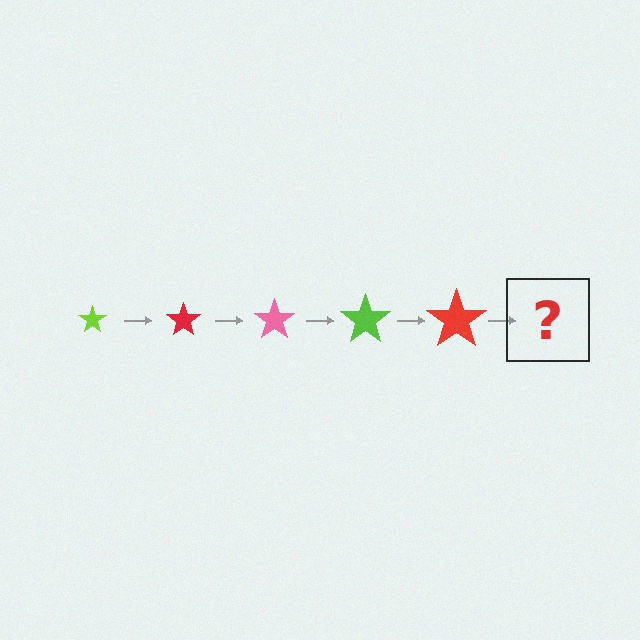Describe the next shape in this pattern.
It should be a pink star, larger than the previous one.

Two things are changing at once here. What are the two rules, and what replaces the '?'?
The two rules are that the star grows larger each step and the color cycles through lime, red, and pink. The '?' should be a pink star, larger than the previous one.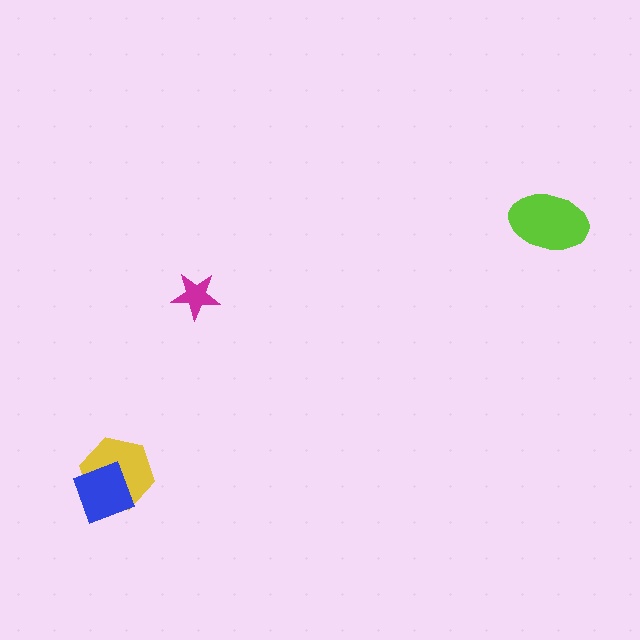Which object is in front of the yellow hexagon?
The blue diamond is in front of the yellow hexagon.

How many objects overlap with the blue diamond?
1 object overlaps with the blue diamond.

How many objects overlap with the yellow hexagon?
1 object overlaps with the yellow hexagon.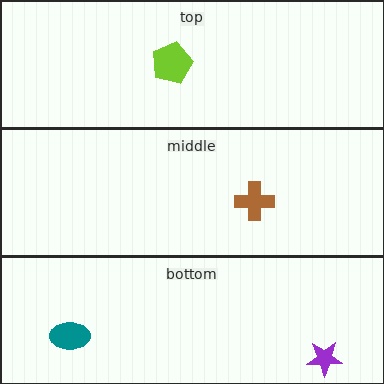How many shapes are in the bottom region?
2.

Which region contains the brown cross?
The middle region.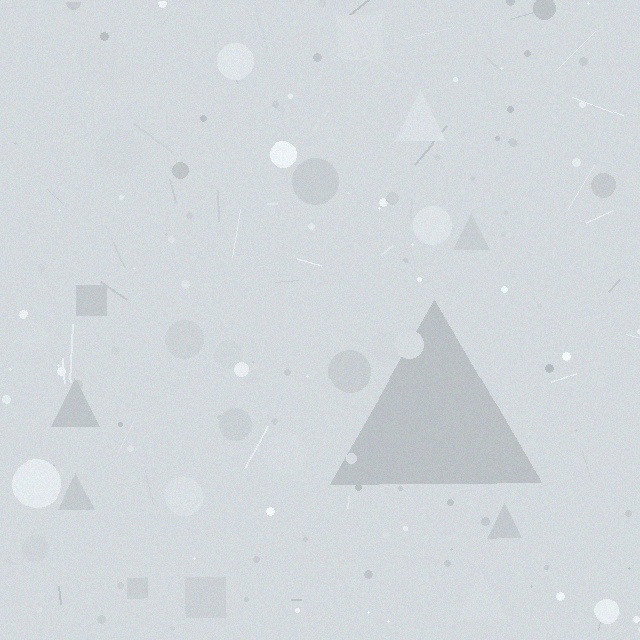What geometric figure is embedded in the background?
A triangle is embedded in the background.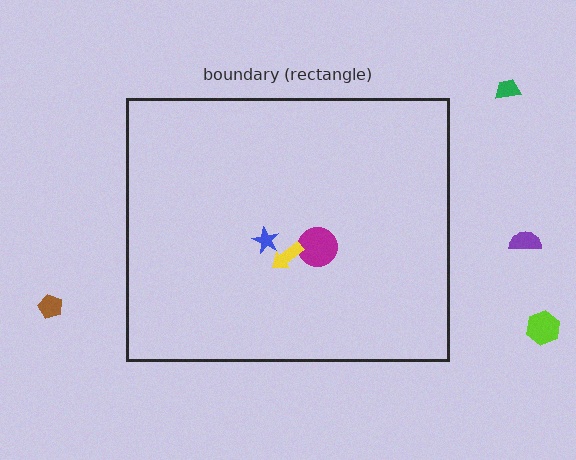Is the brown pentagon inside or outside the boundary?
Outside.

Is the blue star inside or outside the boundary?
Inside.